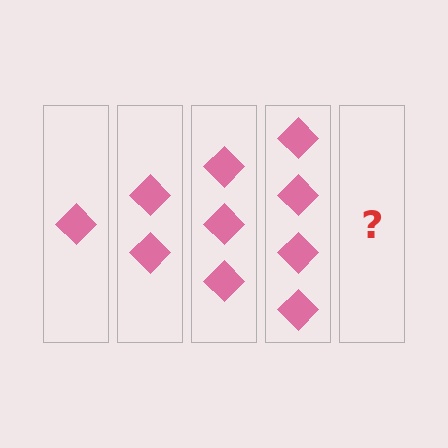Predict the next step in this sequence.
The next step is 5 diamonds.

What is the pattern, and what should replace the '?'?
The pattern is that each step adds one more diamond. The '?' should be 5 diamonds.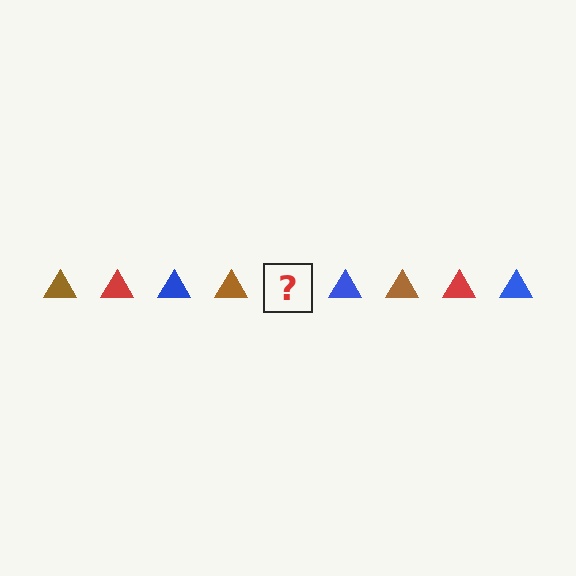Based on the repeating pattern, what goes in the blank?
The blank should be a red triangle.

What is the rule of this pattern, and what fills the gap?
The rule is that the pattern cycles through brown, red, blue triangles. The gap should be filled with a red triangle.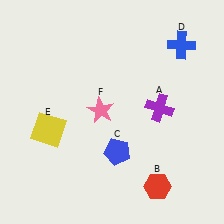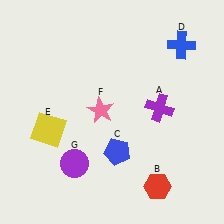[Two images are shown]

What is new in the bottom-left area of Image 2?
A purple circle (G) was added in the bottom-left area of Image 2.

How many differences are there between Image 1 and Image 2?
There is 1 difference between the two images.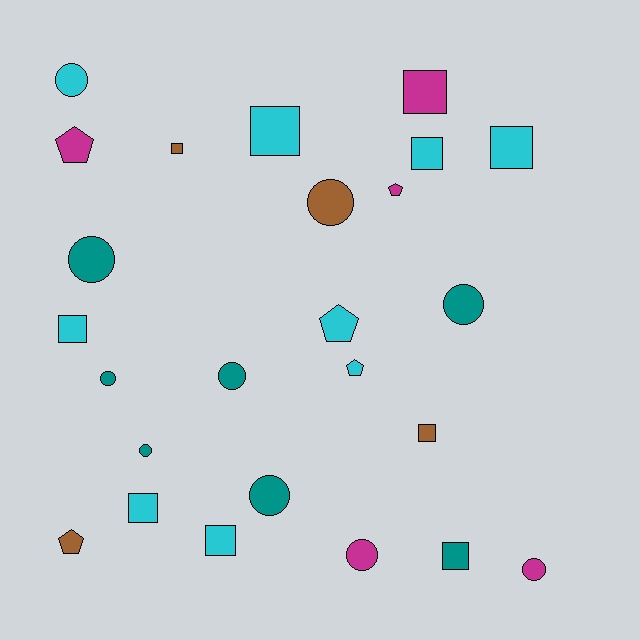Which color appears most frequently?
Cyan, with 9 objects.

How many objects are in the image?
There are 25 objects.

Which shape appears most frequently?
Square, with 10 objects.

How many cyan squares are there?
There are 6 cyan squares.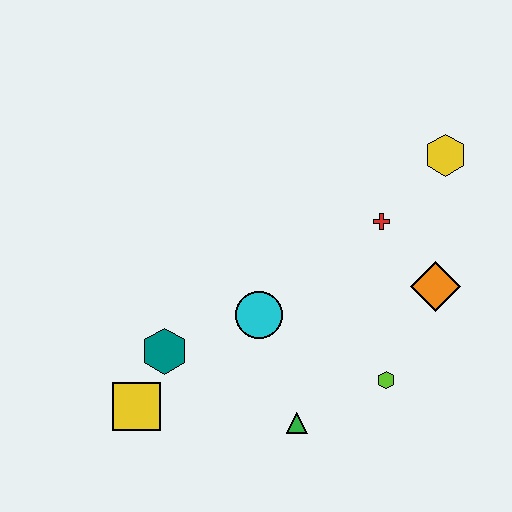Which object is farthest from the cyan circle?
The yellow hexagon is farthest from the cyan circle.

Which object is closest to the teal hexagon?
The yellow square is closest to the teal hexagon.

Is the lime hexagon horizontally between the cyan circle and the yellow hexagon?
Yes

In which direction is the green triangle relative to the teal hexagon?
The green triangle is to the right of the teal hexagon.